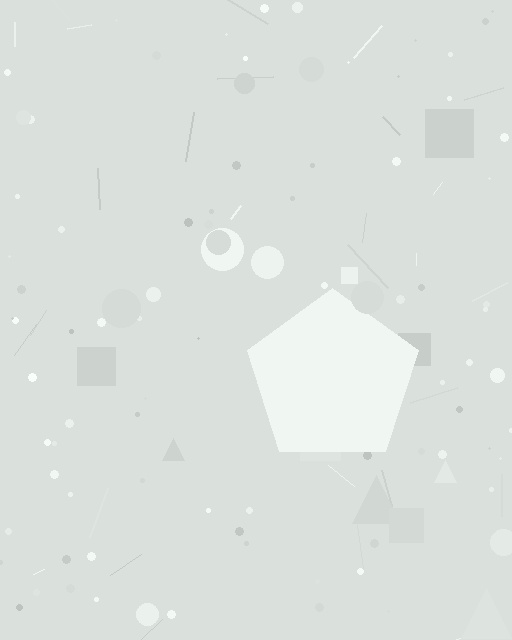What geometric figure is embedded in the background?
A pentagon is embedded in the background.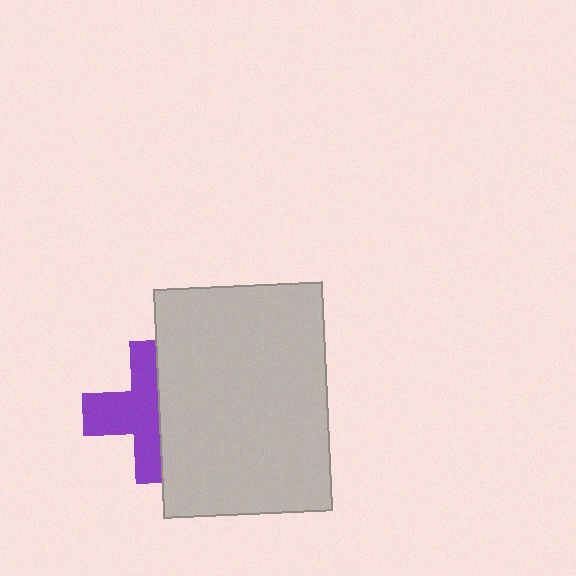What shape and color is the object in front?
The object in front is a light gray rectangle.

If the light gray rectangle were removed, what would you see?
You would see the complete purple cross.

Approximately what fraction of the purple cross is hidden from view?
Roughly 43% of the purple cross is hidden behind the light gray rectangle.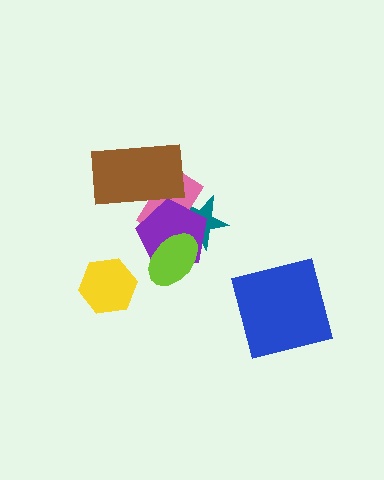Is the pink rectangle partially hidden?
Yes, it is partially covered by another shape.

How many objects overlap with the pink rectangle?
3 objects overlap with the pink rectangle.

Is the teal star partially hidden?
Yes, it is partially covered by another shape.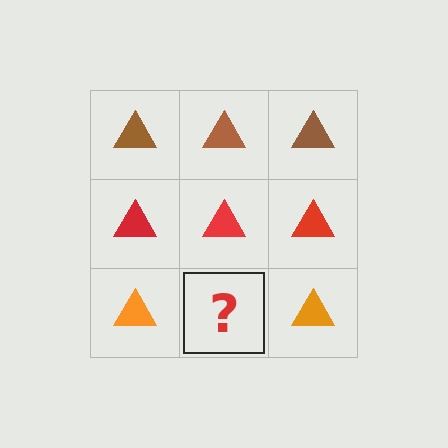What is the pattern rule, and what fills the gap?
The rule is that each row has a consistent color. The gap should be filled with an orange triangle.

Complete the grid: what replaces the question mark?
The question mark should be replaced with an orange triangle.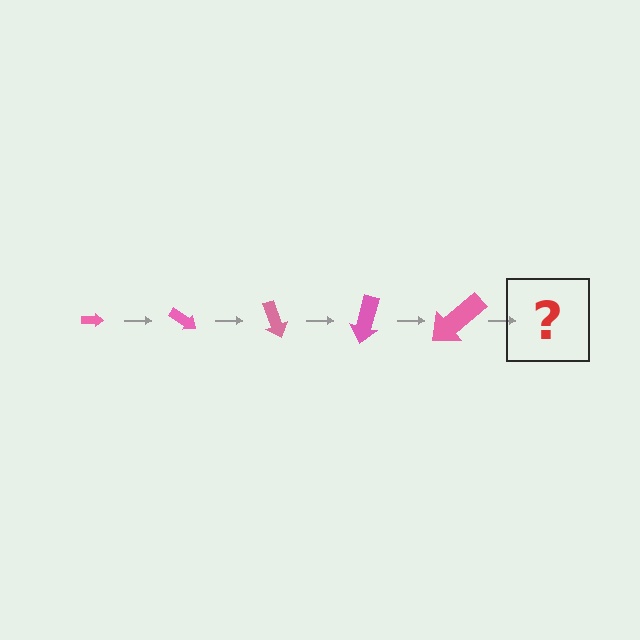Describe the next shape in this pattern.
It should be an arrow, larger than the previous one and rotated 175 degrees from the start.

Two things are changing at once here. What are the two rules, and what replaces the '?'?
The two rules are that the arrow grows larger each step and it rotates 35 degrees each step. The '?' should be an arrow, larger than the previous one and rotated 175 degrees from the start.